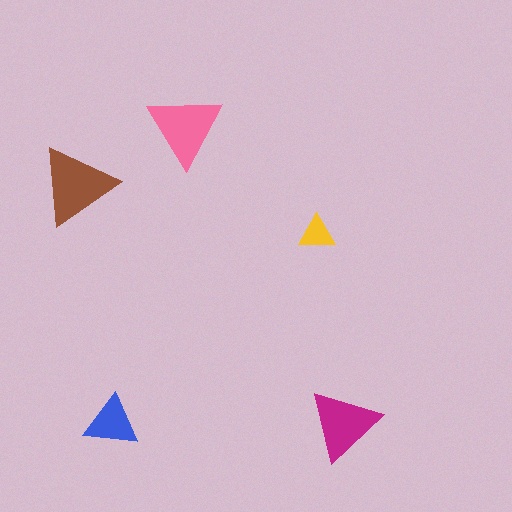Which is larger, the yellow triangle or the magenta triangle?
The magenta one.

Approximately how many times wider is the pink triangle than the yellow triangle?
About 2 times wider.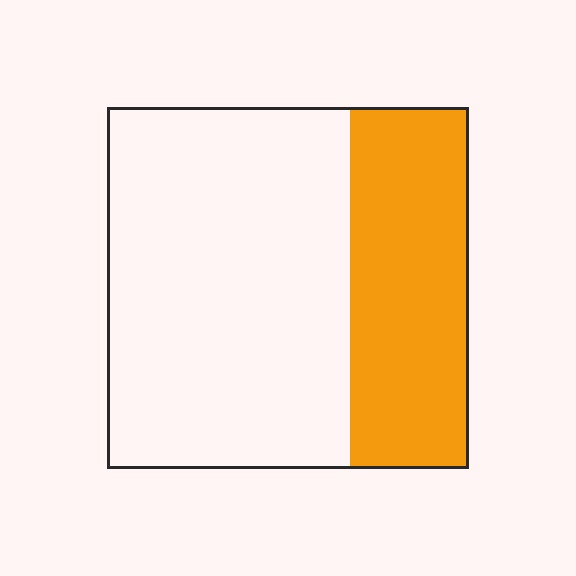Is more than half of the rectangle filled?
No.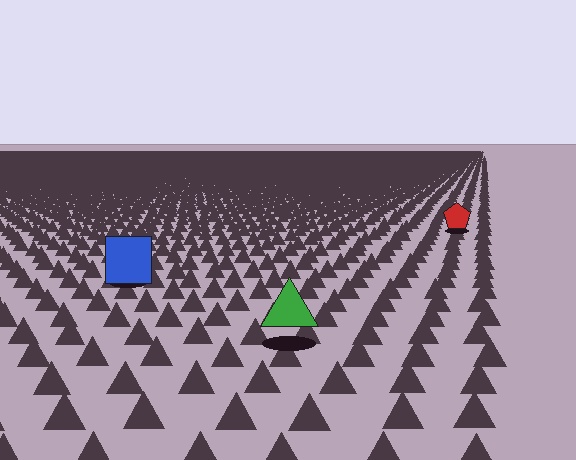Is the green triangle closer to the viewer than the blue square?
Yes. The green triangle is closer — you can tell from the texture gradient: the ground texture is coarser near it.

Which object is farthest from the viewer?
The red pentagon is farthest from the viewer. It appears smaller and the ground texture around it is denser.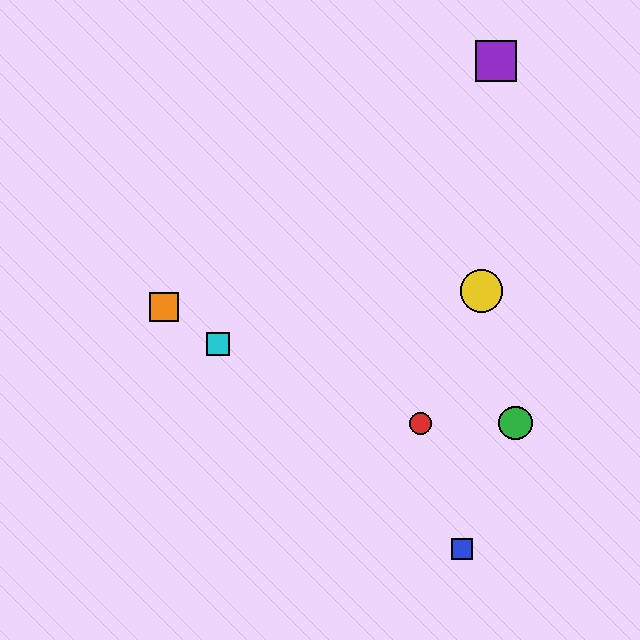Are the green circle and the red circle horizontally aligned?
Yes, both are at y≈423.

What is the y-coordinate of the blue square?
The blue square is at y≈549.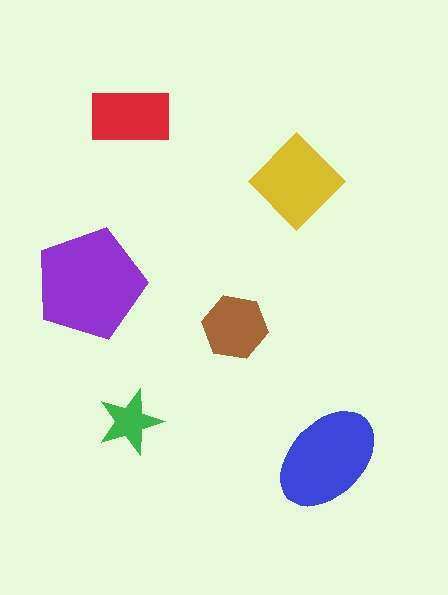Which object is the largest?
The purple pentagon.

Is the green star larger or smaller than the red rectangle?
Smaller.